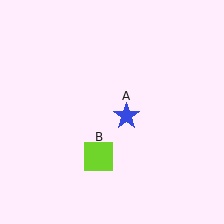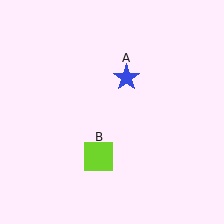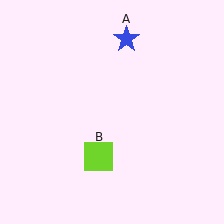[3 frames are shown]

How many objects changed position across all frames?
1 object changed position: blue star (object A).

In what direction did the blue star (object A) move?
The blue star (object A) moved up.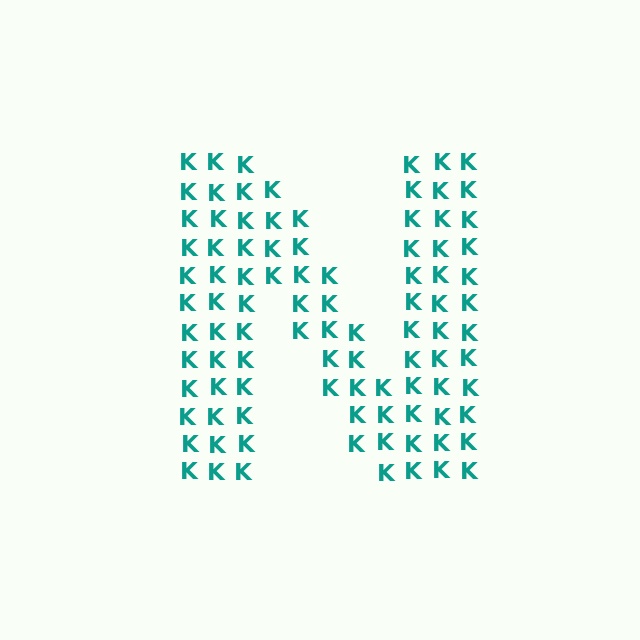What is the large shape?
The large shape is the letter N.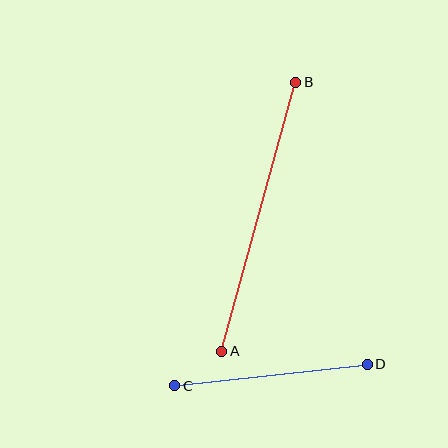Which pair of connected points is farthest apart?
Points A and B are farthest apart.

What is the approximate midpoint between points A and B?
The midpoint is at approximately (259, 217) pixels.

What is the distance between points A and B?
The distance is approximately 279 pixels.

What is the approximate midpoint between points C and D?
The midpoint is at approximately (271, 375) pixels.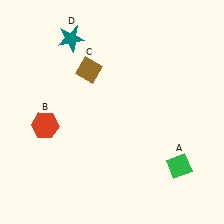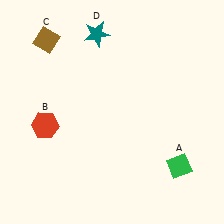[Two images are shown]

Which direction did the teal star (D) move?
The teal star (D) moved right.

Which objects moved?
The objects that moved are: the brown diamond (C), the teal star (D).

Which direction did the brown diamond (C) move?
The brown diamond (C) moved left.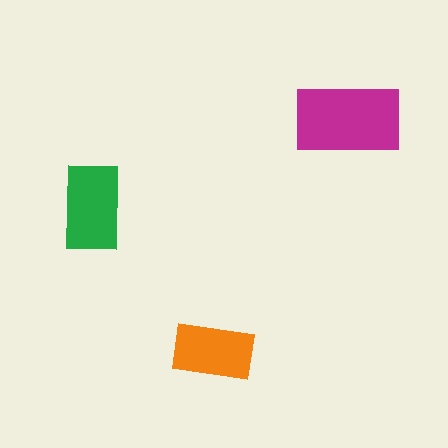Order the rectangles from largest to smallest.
the magenta one, the green one, the orange one.